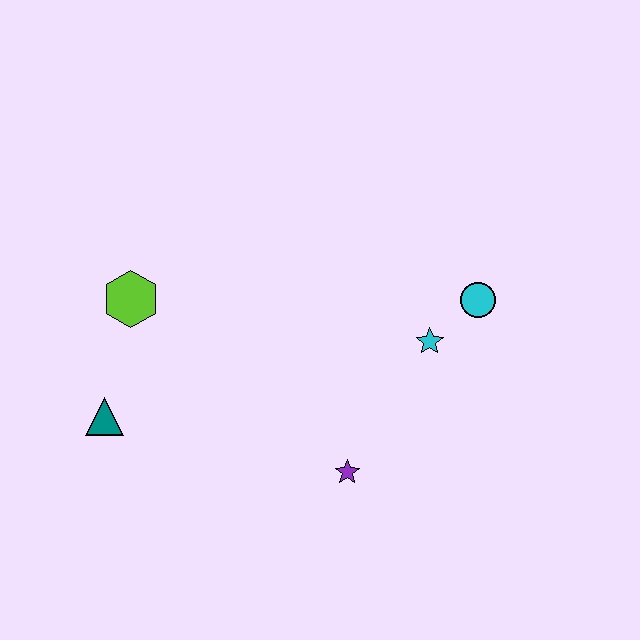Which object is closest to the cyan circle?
The cyan star is closest to the cyan circle.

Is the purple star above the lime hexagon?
No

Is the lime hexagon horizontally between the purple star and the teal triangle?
Yes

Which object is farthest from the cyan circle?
The teal triangle is farthest from the cyan circle.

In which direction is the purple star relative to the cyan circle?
The purple star is below the cyan circle.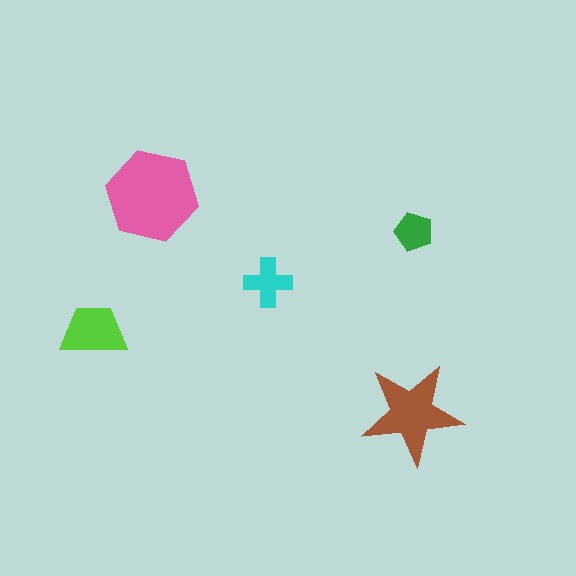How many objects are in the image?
There are 5 objects in the image.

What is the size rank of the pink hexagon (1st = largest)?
1st.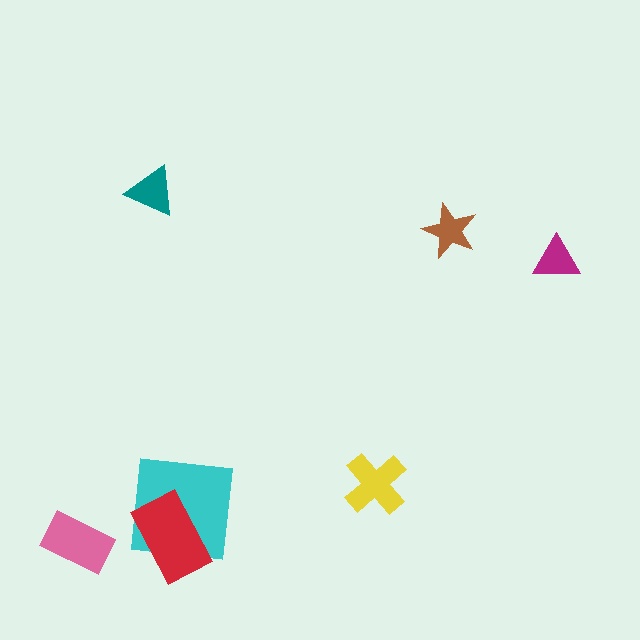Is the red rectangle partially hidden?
No, no other shape covers it.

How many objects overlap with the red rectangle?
1 object overlaps with the red rectangle.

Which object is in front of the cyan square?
The red rectangle is in front of the cyan square.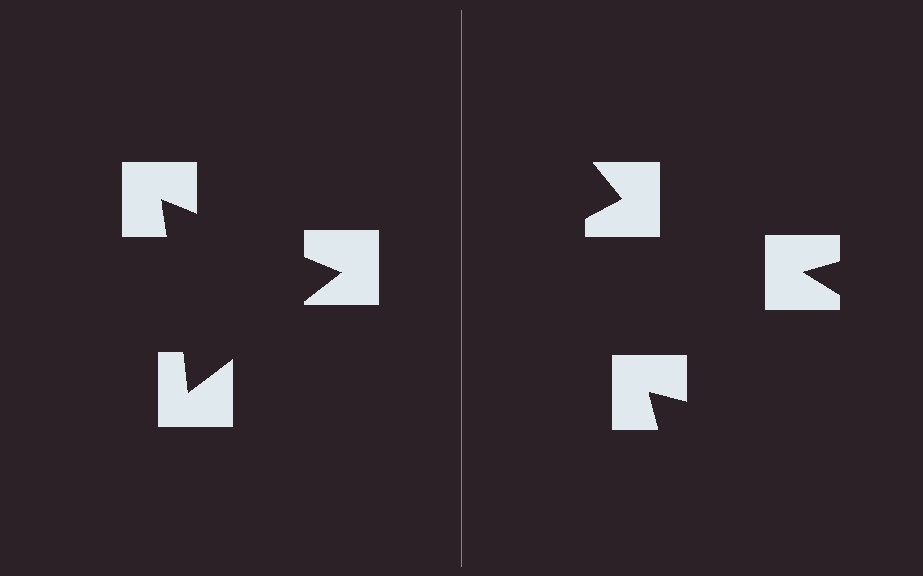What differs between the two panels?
The notched squares are positioned identically on both sides; only the wedge orientations differ. On the left they align to a triangle; on the right they are misaligned.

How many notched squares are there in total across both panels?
6 — 3 on each side.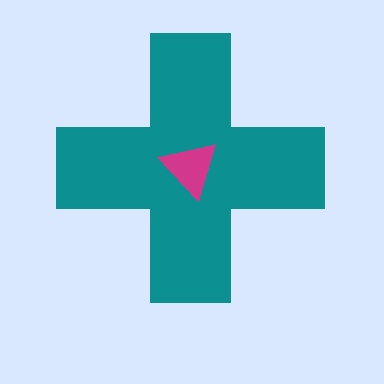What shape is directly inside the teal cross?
The magenta triangle.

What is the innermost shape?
The magenta triangle.